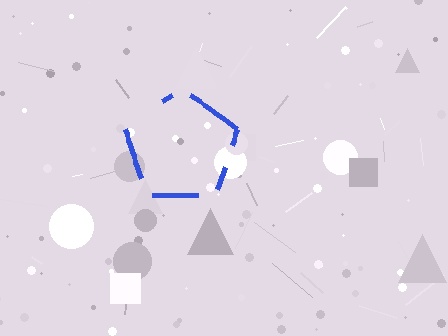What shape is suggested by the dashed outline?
The dashed outline suggests a pentagon.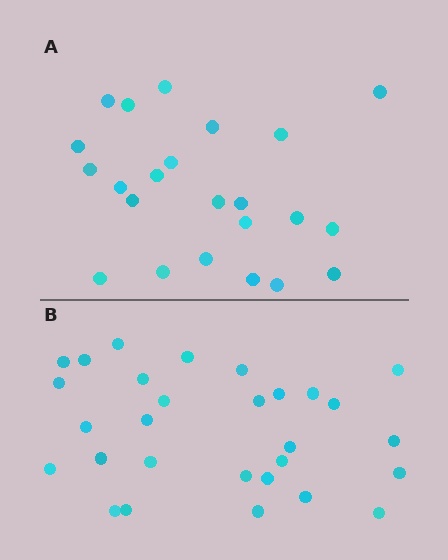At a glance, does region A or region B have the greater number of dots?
Region B (the bottom region) has more dots.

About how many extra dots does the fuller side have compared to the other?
Region B has about 6 more dots than region A.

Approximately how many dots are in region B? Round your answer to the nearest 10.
About 30 dots. (The exact count is 29, which rounds to 30.)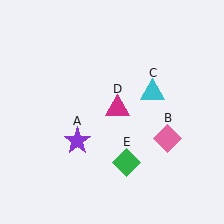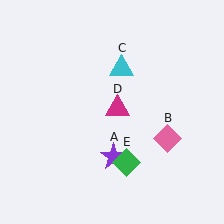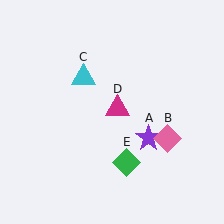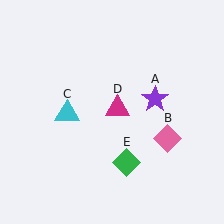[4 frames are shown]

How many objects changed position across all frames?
2 objects changed position: purple star (object A), cyan triangle (object C).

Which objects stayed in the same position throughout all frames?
Pink diamond (object B) and magenta triangle (object D) and green diamond (object E) remained stationary.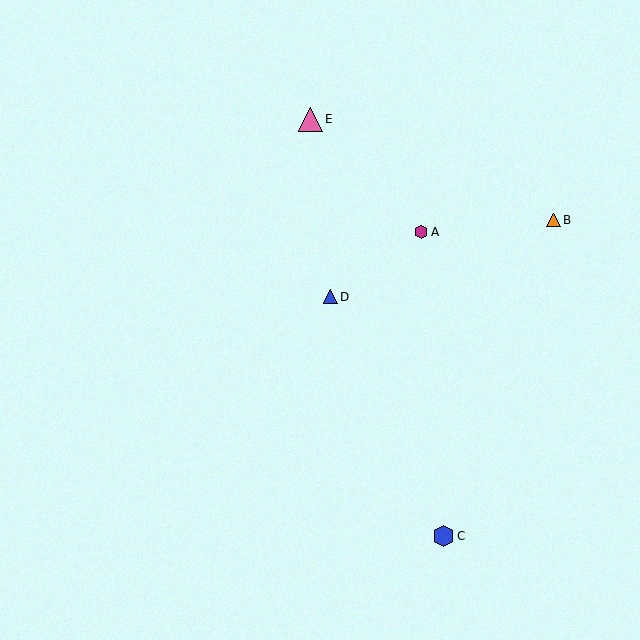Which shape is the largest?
The pink triangle (labeled E) is the largest.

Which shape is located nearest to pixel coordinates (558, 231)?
The orange triangle (labeled B) at (553, 220) is nearest to that location.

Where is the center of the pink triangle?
The center of the pink triangle is at (310, 119).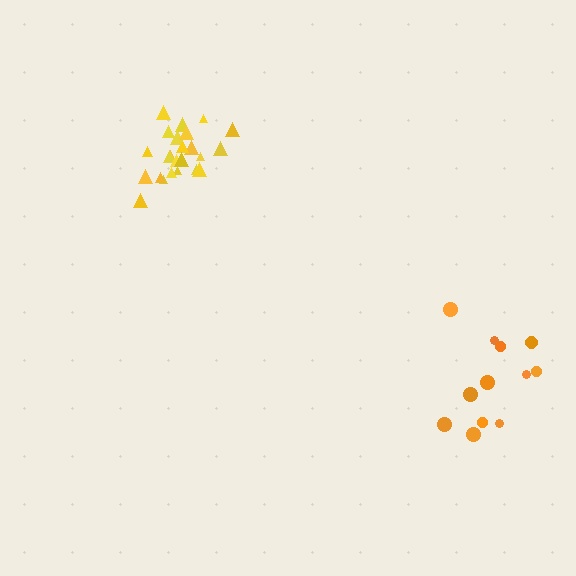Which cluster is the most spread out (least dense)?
Orange.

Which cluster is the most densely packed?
Yellow.